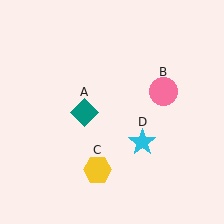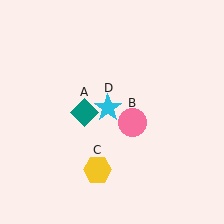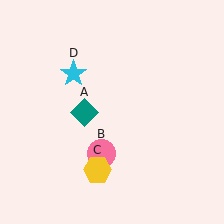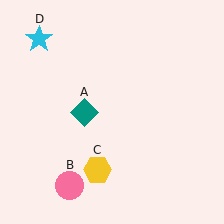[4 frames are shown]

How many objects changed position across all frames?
2 objects changed position: pink circle (object B), cyan star (object D).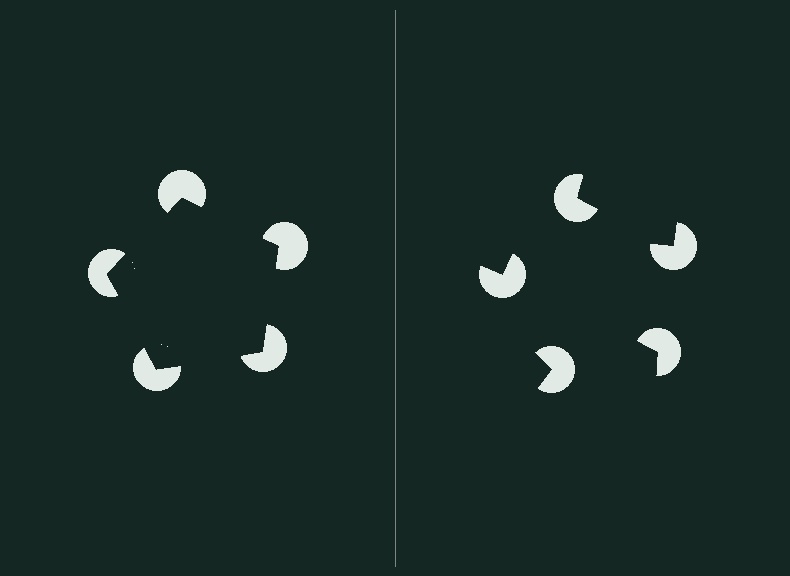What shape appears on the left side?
An illusory pentagon.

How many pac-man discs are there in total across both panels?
10 — 5 on each side.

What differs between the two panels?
The pac-man discs are positioned identically on both sides; only the wedge orientations differ. On the left they align to a pentagon; on the right they are misaligned.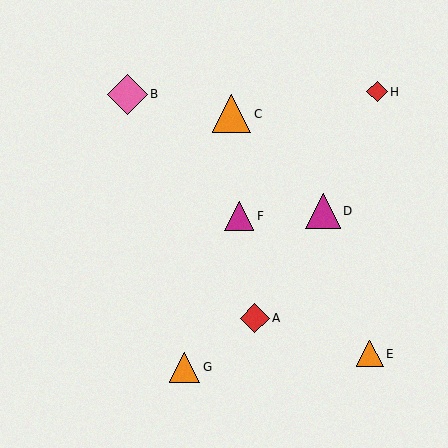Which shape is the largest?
The pink diamond (labeled B) is the largest.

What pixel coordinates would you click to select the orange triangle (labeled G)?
Click at (184, 367) to select the orange triangle G.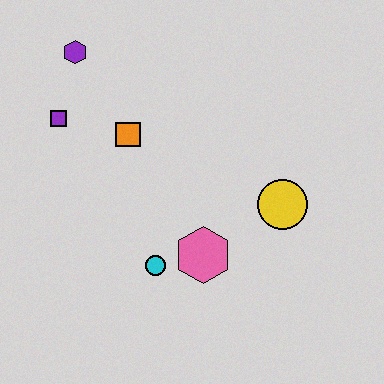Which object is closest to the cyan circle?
The pink hexagon is closest to the cyan circle.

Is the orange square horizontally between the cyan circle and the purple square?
Yes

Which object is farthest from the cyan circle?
The purple hexagon is farthest from the cyan circle.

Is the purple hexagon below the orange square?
No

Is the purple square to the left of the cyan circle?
Yes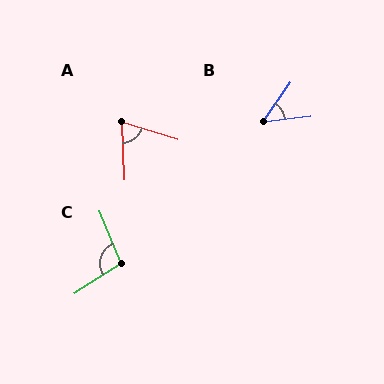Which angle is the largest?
C, at approximately 101 degrees.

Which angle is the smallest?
B, at approximately 49 degrees.